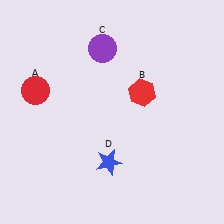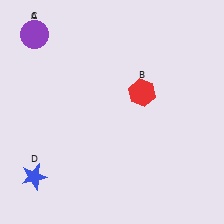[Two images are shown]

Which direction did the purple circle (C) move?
The purple circle (C) moved left.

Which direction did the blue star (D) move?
The blue star (D) moved left.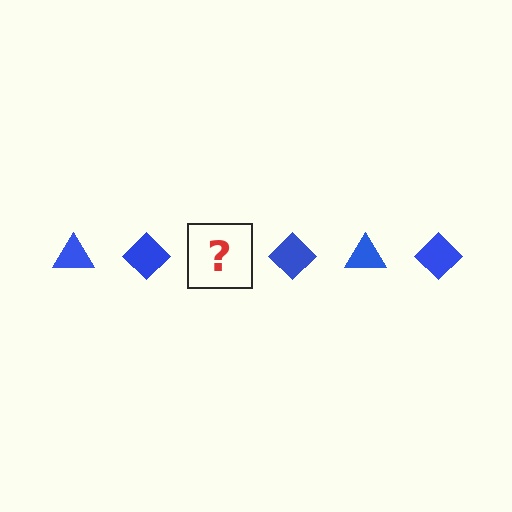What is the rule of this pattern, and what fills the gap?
The rule is that the pattern cycles through triangle, diamond shapes in blue. The gap should be filled with a blue triangle.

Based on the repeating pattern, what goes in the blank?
The blank should be a blue triangle.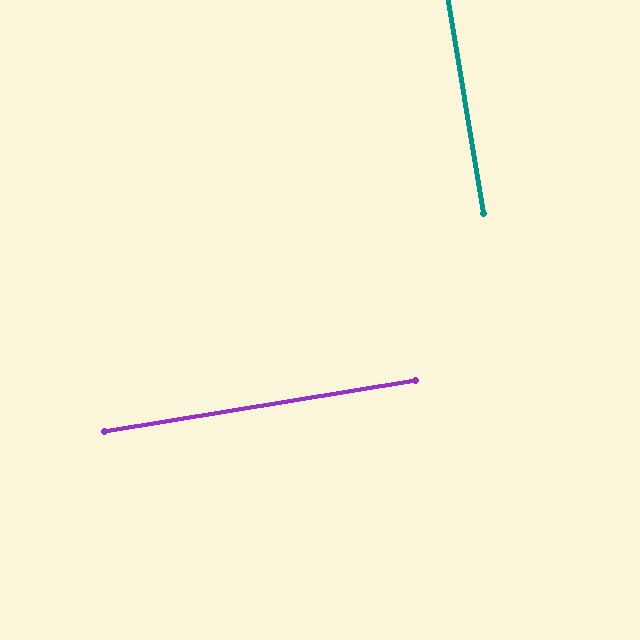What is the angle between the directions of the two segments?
Approximately 90 degrees.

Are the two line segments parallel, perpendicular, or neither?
Perpendicular — they meet at approximately 90°.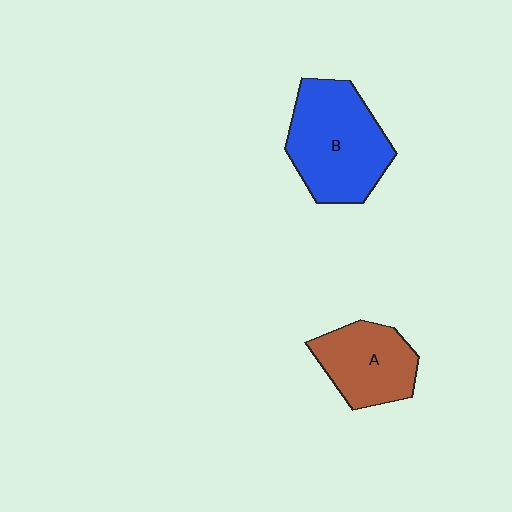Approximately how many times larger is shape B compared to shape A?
Approximately 1.5 times.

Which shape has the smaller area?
Shape A (brown).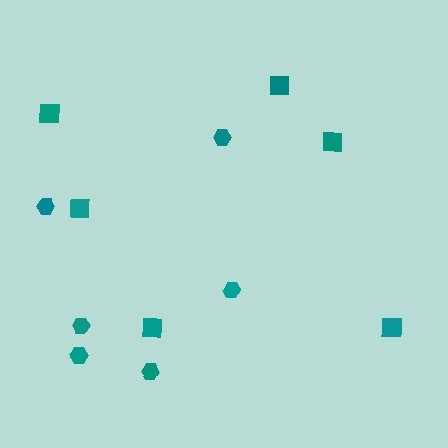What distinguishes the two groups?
There are 2 groups: one group of squares (6) and one group of hexagons (6).